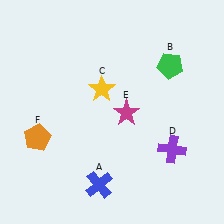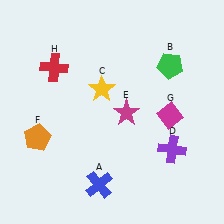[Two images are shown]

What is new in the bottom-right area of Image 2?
A magenta diamond (G) was added in the bottom-right area of Image 2.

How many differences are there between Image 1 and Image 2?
There are 2 differences between the two images.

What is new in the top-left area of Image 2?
A red cross (H) was added in the top-left area of Image 2.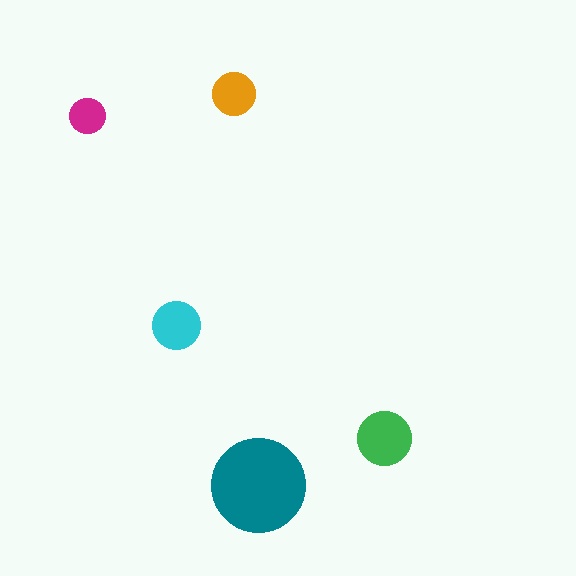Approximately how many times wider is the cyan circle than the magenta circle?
About 1.5 times wider.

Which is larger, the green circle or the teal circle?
The teal one.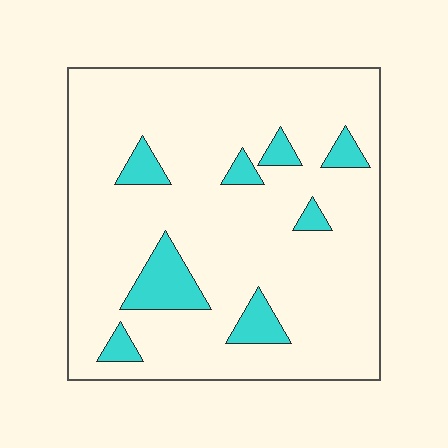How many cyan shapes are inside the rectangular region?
8.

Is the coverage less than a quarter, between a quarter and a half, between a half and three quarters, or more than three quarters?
Less than a quarter.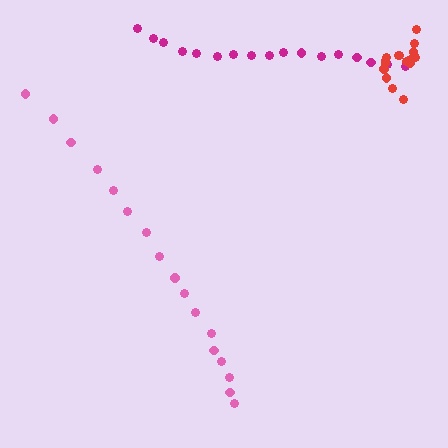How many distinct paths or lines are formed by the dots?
There are 3 distinct paths.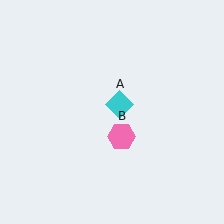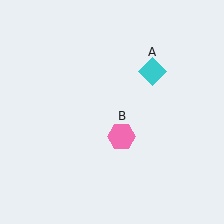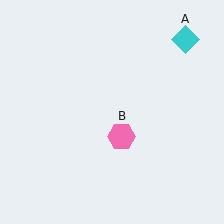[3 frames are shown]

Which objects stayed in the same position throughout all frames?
Pink hexagon (object B) remained stationary.